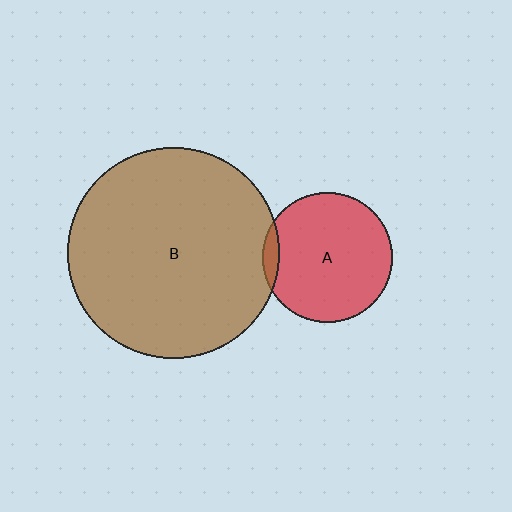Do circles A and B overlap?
Yes.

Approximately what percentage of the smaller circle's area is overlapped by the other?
Approximately 5%.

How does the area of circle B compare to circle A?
Approximately 2.6 times.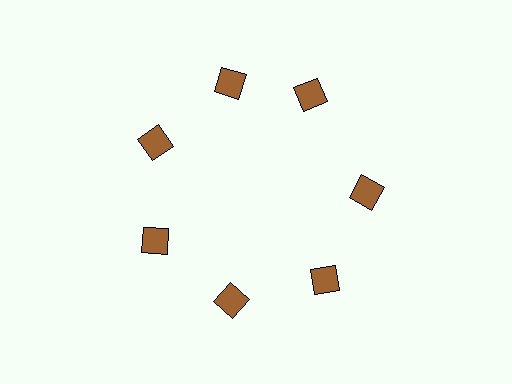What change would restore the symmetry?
The symmetry would be restored by rotating it back into even spacing with its neighbors so that all 7 squares sit at equal angles and equal distance from the center.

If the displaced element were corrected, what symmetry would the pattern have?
It would have 7-fold rotational symmetry — the pattern would map onto itself every 51 degrees.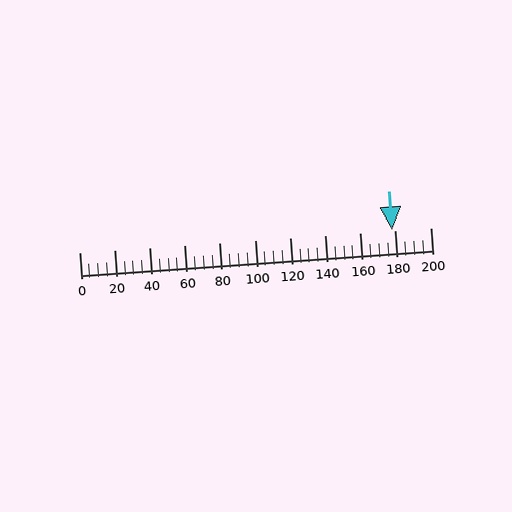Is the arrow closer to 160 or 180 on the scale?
The arrow is closer to 180.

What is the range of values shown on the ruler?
The ruler shows values from 0 to 200.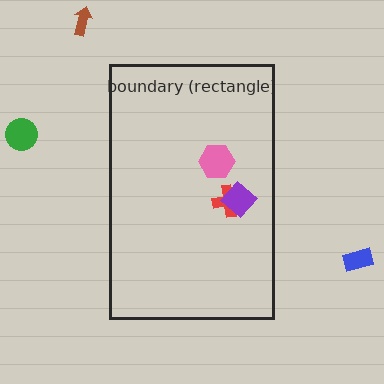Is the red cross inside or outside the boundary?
Inside.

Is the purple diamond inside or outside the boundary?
Inside.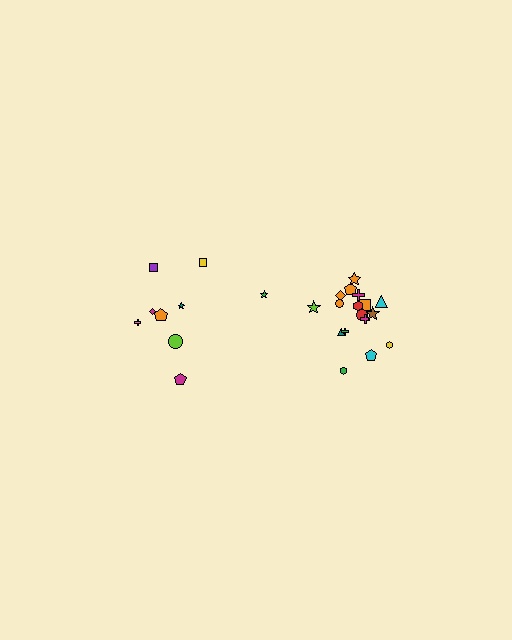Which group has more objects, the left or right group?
The right group.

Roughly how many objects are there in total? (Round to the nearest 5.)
Roughly 25 objects in total.